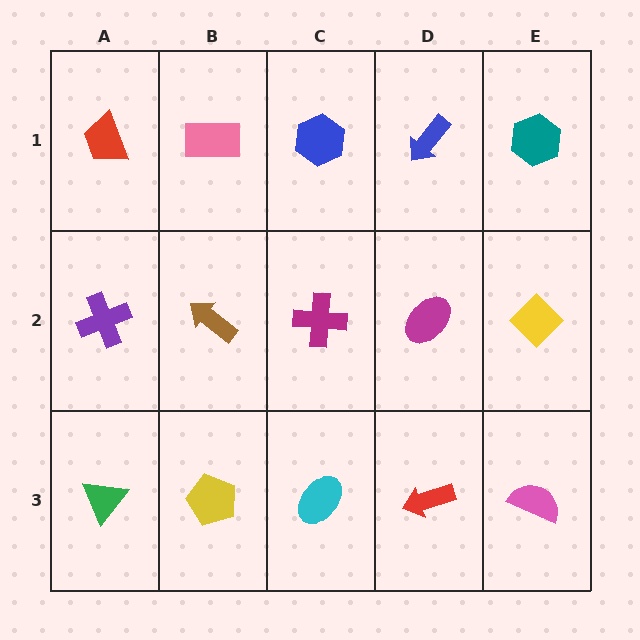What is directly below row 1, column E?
A yellow diamond.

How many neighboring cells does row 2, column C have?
4.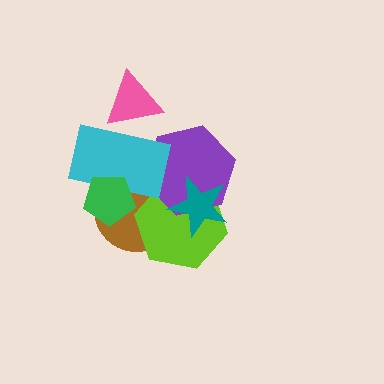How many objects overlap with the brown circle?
5 objects overlap with the brown circle.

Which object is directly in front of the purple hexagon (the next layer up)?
The cyan rectangle is directly in front of the purple hexagon.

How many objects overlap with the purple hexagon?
4 objects overlap with the purple hexagon.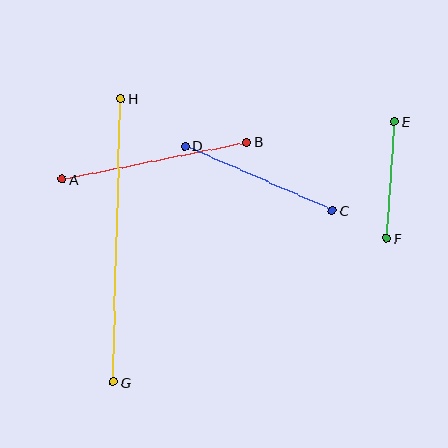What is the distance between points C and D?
The distance is approximately 161 pixels.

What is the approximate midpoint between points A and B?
The midpoint is at approximately (154, 161) pixels.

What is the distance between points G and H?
The distance is approximately 283 pixels.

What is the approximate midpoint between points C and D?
The midpoint is at approximately (259, 178) pixels.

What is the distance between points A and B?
The distance is approximately 188 pixels.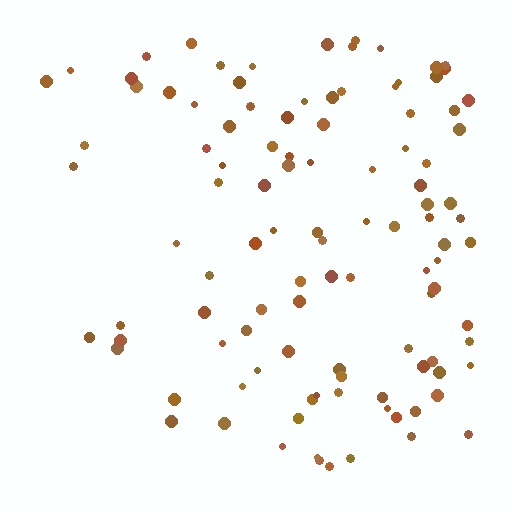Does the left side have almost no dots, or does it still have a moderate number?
Still a moderate number, just noticeably fewer than the right.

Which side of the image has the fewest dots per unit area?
The left.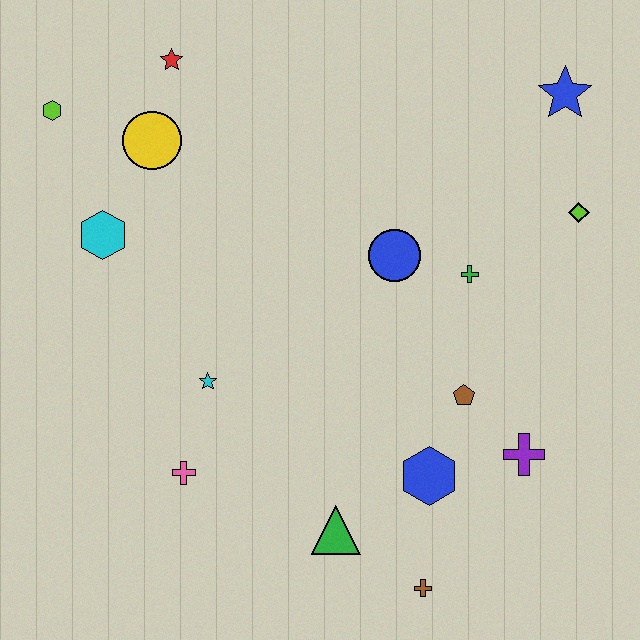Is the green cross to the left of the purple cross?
Yes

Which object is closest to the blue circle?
The green cross is closest to the blue circle.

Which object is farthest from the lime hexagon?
The brown cross is farthest from the lime hexagon.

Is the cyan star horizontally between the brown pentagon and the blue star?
No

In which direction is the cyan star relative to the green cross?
The cyan star is to the left of the green cross.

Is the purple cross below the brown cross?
No